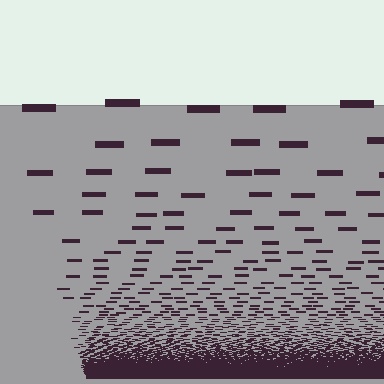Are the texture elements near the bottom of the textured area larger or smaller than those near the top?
Smaller. The gradient is inverted — elements near the bottom are smaller and denser.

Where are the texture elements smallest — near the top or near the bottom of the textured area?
Near the bottom.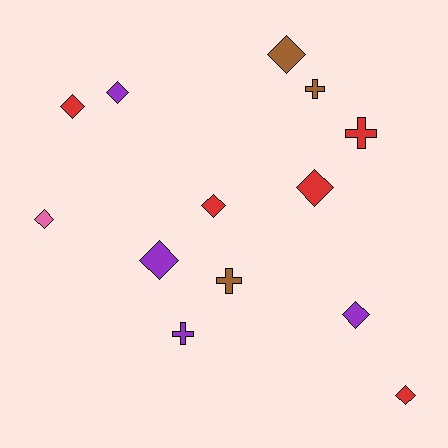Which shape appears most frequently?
Diamond, with 9 objects.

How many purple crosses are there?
There is 1 purple cross.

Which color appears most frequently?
Red, with 5 objects.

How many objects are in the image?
There are 13 objects.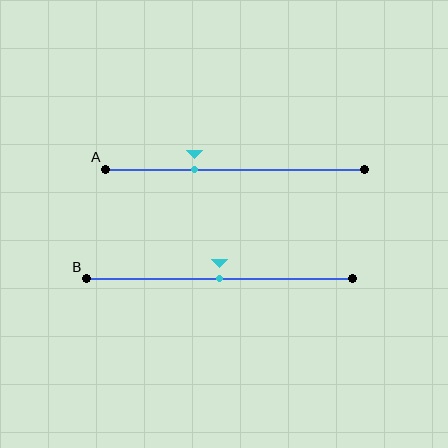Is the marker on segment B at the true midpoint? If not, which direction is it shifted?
Yes, the marker on segment B is at the true midpoint.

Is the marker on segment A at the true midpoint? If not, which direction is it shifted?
No, the marker on segment A is shifted to the left by about 16% of the segment length.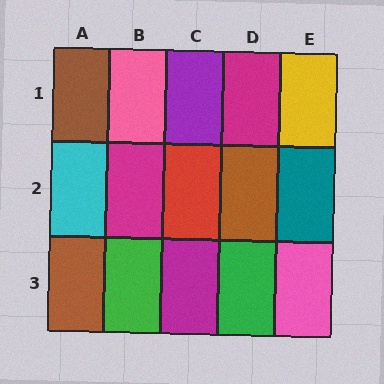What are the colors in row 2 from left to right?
Cyan, magenta, red, brown, teal.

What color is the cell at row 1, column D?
Magenta.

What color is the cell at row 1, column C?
Purple.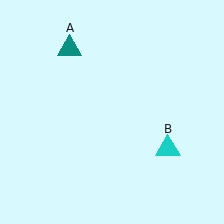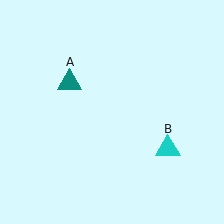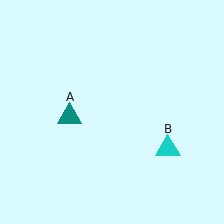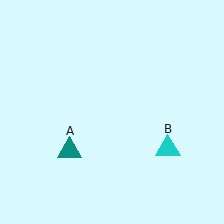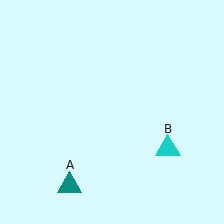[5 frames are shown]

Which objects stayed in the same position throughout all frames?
Cyan triangle (object B) remained stationary.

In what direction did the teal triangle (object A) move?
The teal triangle (object A) moved down.